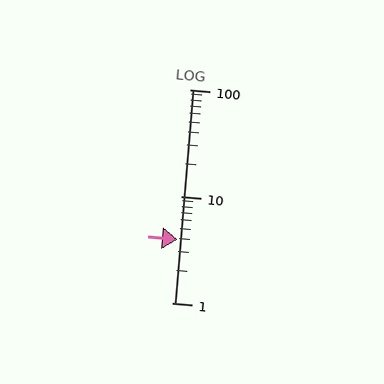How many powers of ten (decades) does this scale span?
The scale spans 2 decades, from 1 to 100.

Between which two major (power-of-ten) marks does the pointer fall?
The pointer is between 1 and 10.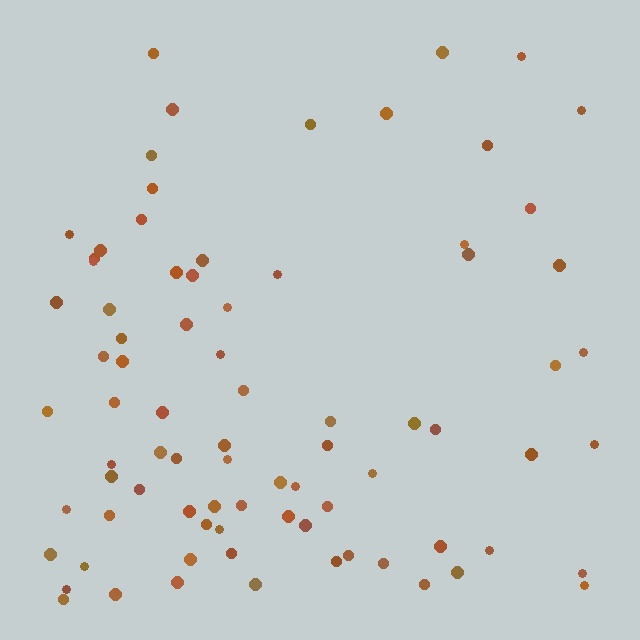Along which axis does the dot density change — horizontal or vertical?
Vertical.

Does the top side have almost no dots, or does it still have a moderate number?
Still a moderate number, just noticeably fewer than the bottom.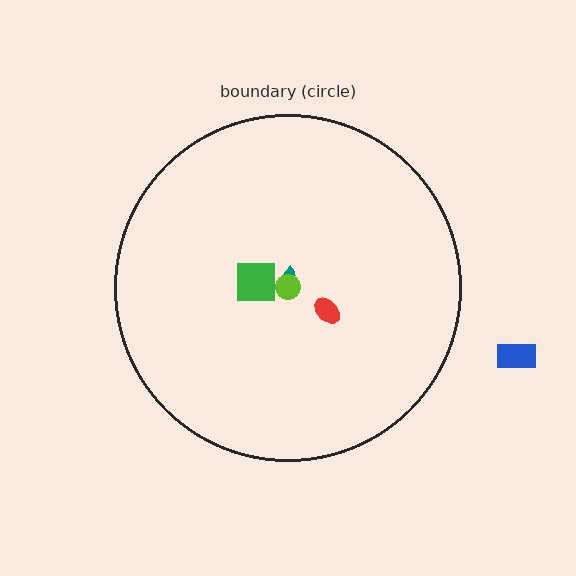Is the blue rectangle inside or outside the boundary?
Outside.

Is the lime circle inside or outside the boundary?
Inside.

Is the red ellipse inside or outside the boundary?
Inside.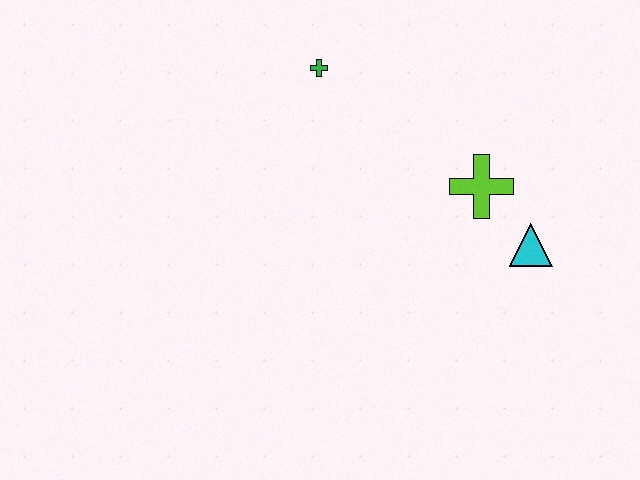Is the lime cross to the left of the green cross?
No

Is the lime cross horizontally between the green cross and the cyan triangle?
Yes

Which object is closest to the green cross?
The lime cross is closest to the green cross.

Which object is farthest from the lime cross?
The green cross is farthest from the lime cross.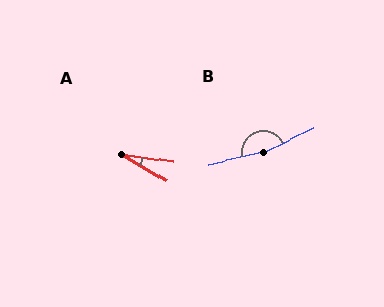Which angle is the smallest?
A, at approximately 22 degrees.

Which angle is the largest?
B, at approximately 167 degrees.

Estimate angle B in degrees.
Approximately 167 degrees.